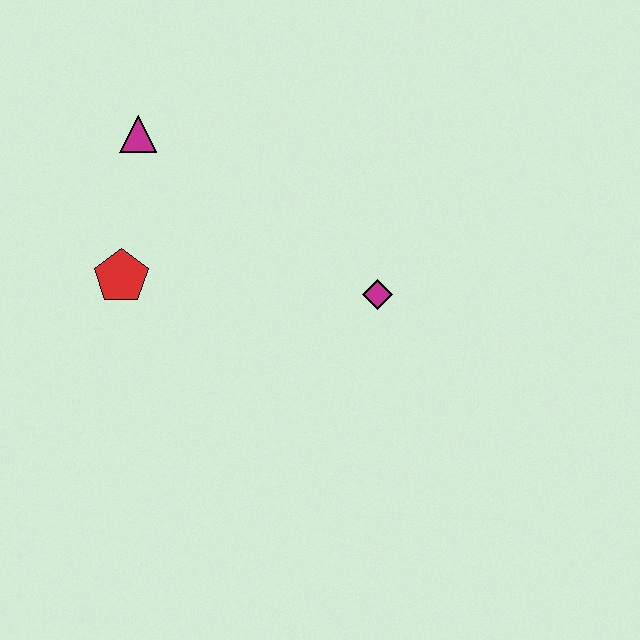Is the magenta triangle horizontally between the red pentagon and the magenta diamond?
Yes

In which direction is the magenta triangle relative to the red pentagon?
The magenta triangle is above the red pentagon.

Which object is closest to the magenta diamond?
The red pentagon is closest to the magenta diamond.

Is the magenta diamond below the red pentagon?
Yes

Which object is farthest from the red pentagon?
The magenta diamond is farthest from the red pentagon.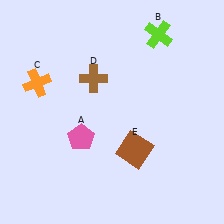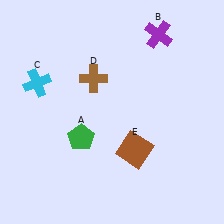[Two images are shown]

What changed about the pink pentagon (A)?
In Image 1, A is pink. In Image 2, it changed to green.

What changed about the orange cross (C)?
In Image 1, C is orange. In Image 2, it changed to cyan.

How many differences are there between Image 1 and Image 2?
There are 3 differences between the two images.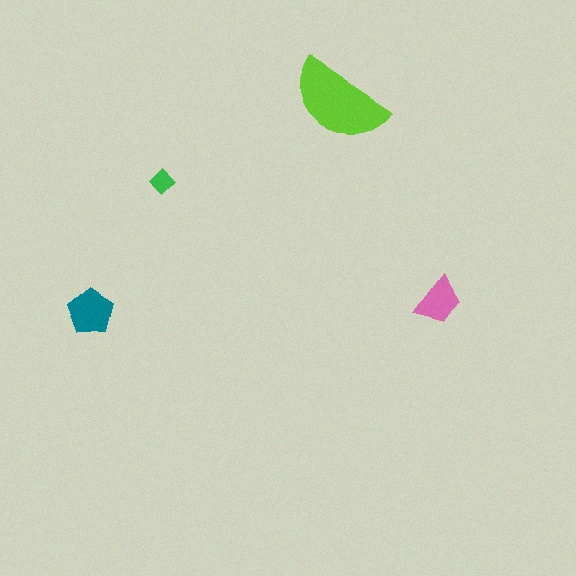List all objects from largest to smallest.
The lime semicircle, the teal pentagon, the pink trapezoid, the green diamond.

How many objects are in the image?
There are 4 objects in the image.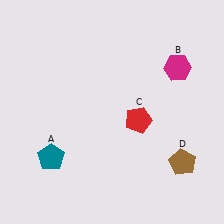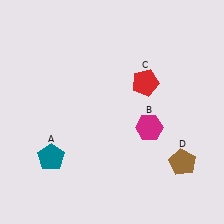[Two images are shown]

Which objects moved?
The objects that moved are: the magenta hexagon (B), the red pentagon (C).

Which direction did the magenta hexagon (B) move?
The magenta hexagon (B) moved down.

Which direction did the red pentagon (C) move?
The red pentagon (C) moved up.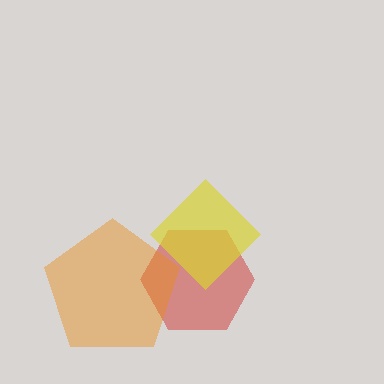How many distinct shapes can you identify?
There are 3 distinct shapes: a red hexagon, an orange pentagon, a yellow diamond.